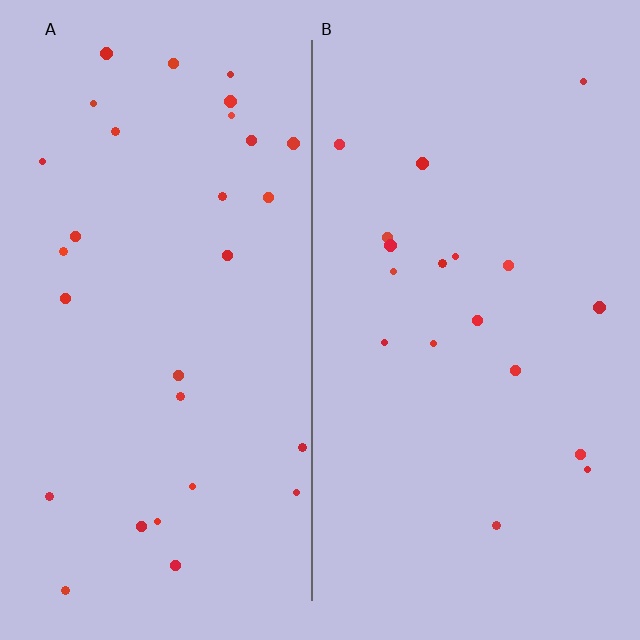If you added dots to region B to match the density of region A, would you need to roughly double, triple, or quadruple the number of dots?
Approximately double.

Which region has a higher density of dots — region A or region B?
A (the left).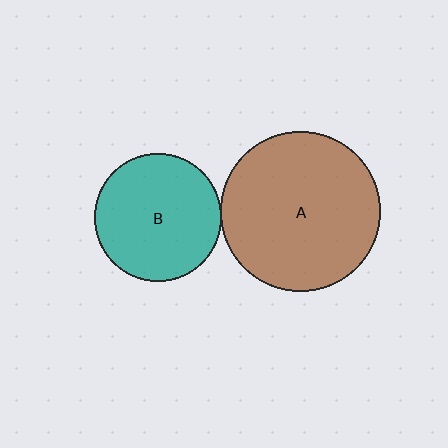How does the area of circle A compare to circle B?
Approximately 1.6 times.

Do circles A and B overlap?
Yes.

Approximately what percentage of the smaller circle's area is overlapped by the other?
Approximately 5%.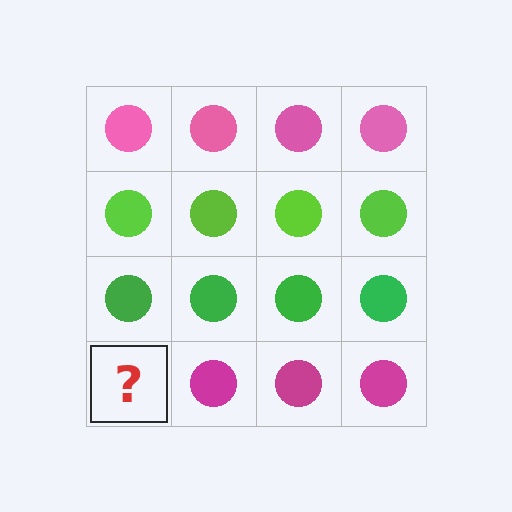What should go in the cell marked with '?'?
The missing cell should contain a magenta circle.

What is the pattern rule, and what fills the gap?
The rule is that each row has a consistent color. The gap should be filled with a magenta circle.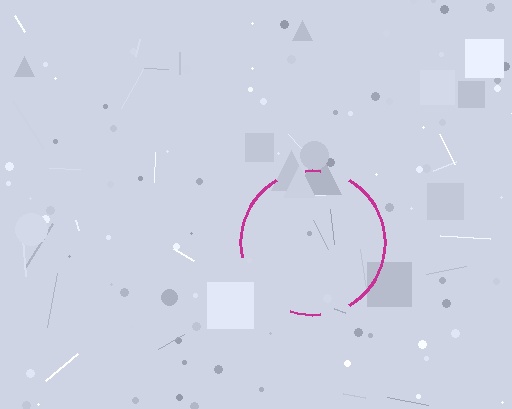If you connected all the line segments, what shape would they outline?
They would outline a circle.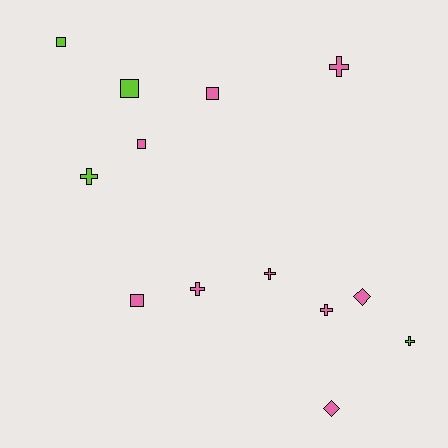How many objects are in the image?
There are 13 objects.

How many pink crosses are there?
There are 4 pink crosses.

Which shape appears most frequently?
Cross, with 6 objects.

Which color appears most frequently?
Pink, with 9 objects.